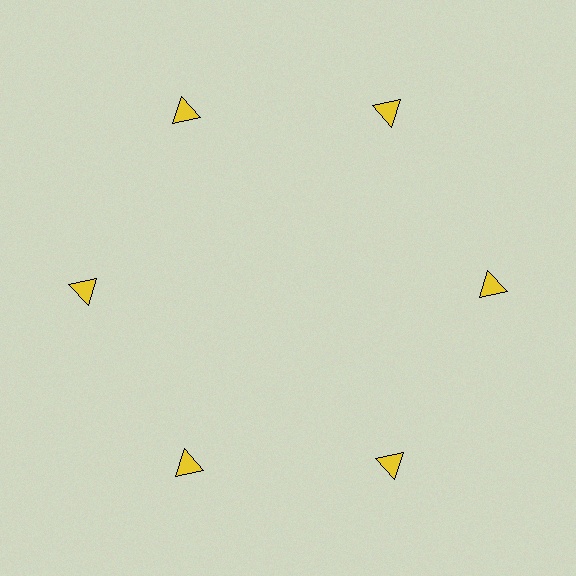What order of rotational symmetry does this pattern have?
This pattern has 6-fold rotational symmetry.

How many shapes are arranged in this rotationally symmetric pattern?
There are 6 shapes, arranged in 6 groups of 1.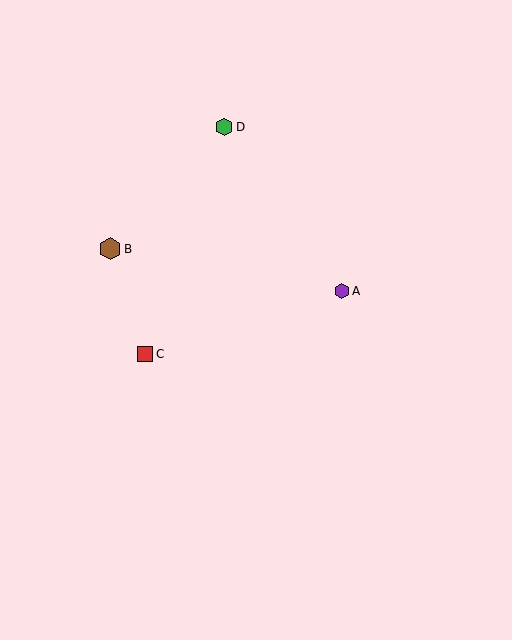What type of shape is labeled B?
Shape B is a brown hexagon.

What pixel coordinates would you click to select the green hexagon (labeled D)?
Click at (224, 127) to select the green hexagon D.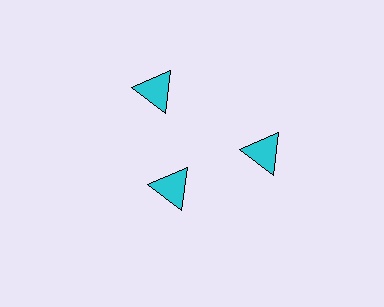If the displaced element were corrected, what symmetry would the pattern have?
It would have 3-fold rotational symmetry — the pattern would map onto itself every 120 degrees.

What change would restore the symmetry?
The symmetry would be restored by moving it outward, back onto the ring so that all 3 triangles sit at equal angles and equal distance from the center.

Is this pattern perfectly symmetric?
No. The 3 cyan triangles are arranged in a ring, but one element near the 7 o'clock position is pulled inward toward the center, breaking the 3-fold rotational symmetry.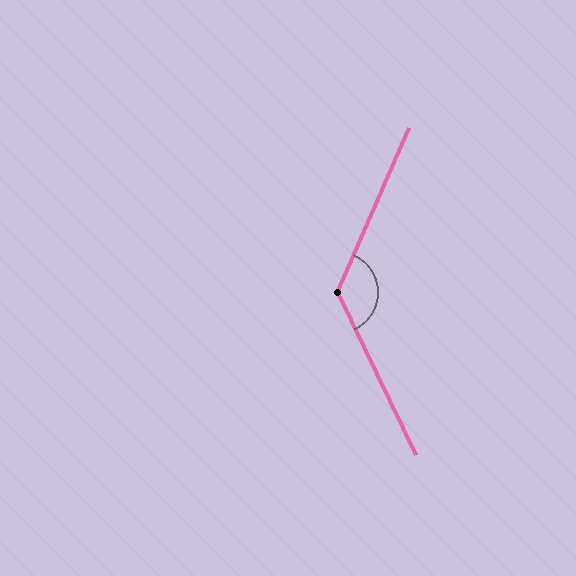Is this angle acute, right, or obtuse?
It is obtuse.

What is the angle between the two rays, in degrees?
Approximately 131 degrees.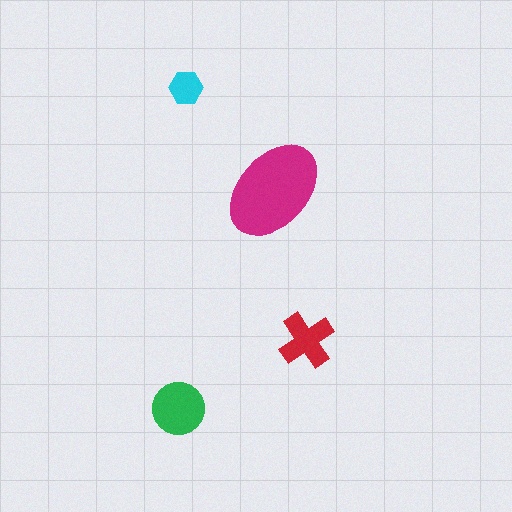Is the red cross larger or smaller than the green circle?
Smaller.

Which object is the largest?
The magenta ellipse.